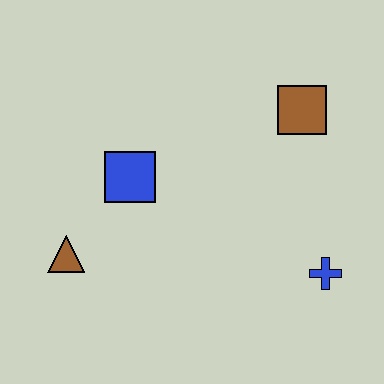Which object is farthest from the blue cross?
The brown triangle is farthest from the blue cross.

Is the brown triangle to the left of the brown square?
Yes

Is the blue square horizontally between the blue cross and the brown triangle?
Yes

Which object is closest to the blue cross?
The brown square is closest to the blue cross.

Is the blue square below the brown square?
Yes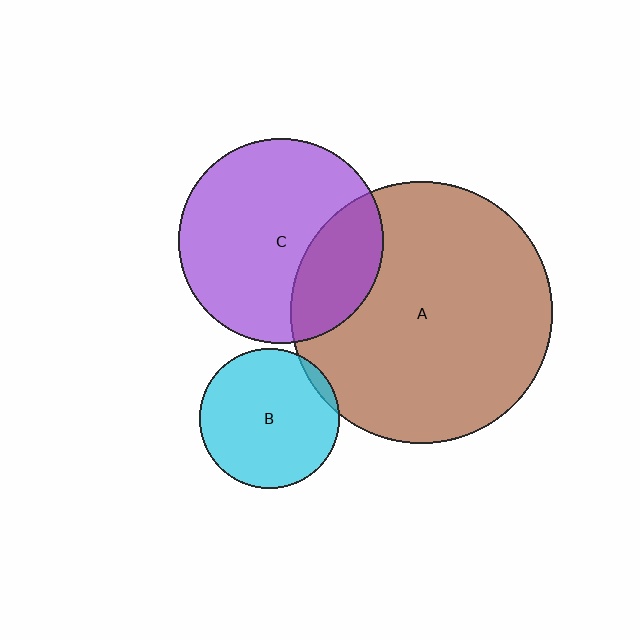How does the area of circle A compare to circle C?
Approximately 1.6 times.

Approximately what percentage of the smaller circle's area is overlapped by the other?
Approximately 5%.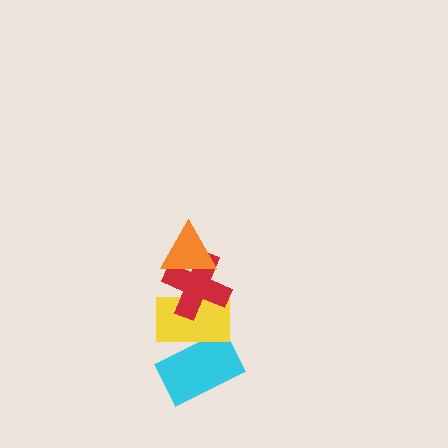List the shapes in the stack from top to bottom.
From top to bottom: the orange triangle, the red cross, the yellow rectangle, the cyan rectangle.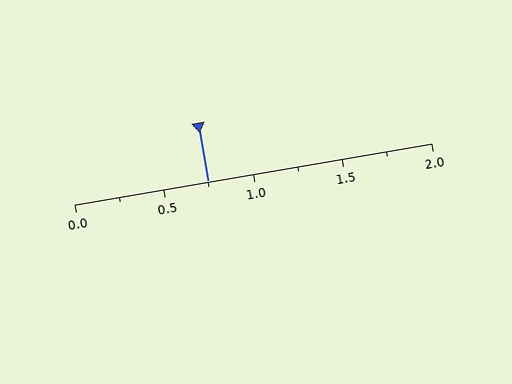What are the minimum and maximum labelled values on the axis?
The axis runs from 0.0 to 2.0.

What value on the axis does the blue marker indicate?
The marker indicates approximately 0.75.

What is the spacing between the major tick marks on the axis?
The major ticks are spaced 0.5 apart.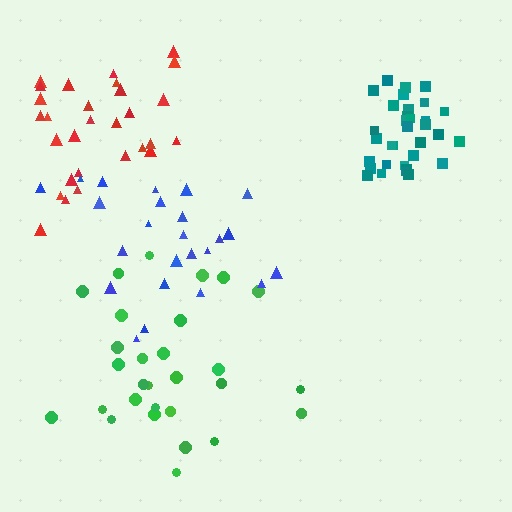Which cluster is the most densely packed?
Teal.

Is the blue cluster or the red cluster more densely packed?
Red.